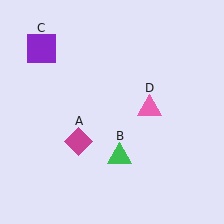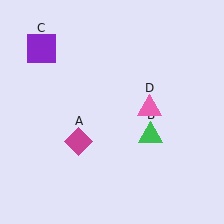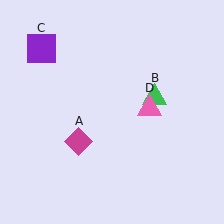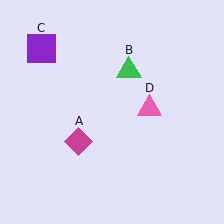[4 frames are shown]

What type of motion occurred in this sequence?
The green triangle (object B) rotated counterclockwise around the center of the scene.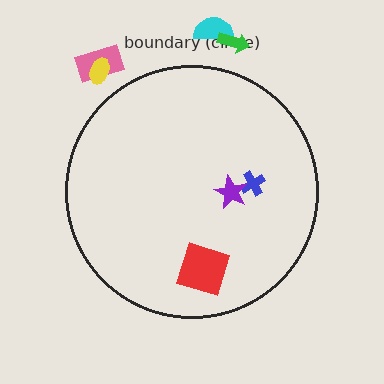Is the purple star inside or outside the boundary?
Inside.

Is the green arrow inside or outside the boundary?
Outside.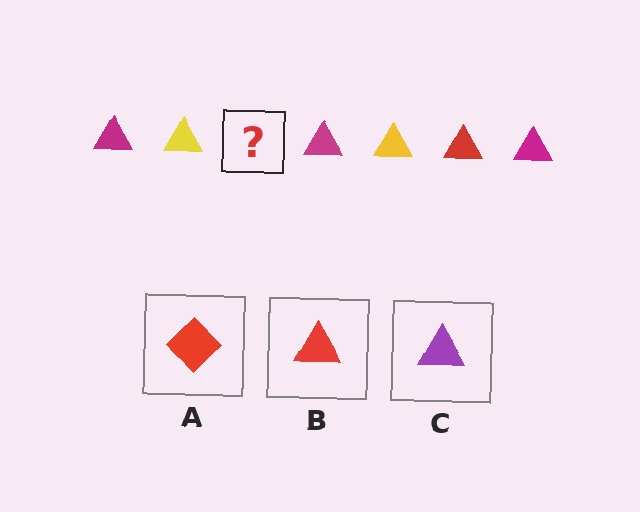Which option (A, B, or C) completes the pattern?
B.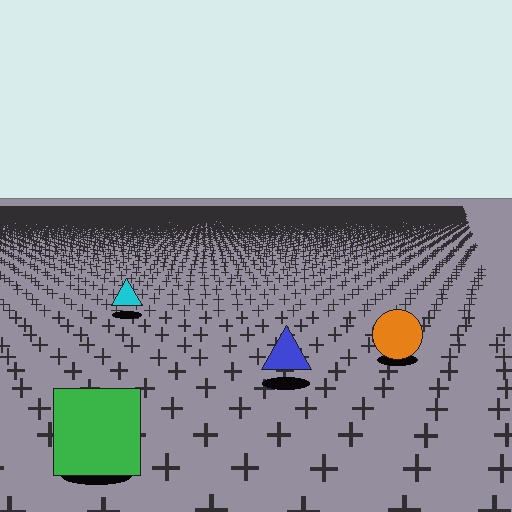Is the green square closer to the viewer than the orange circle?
Yes. The green square is closer — you can tell from the texture gradient: the ground texture is coarser near it.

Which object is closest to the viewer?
The green square is closest. The texture marks near it are larger and more spread out.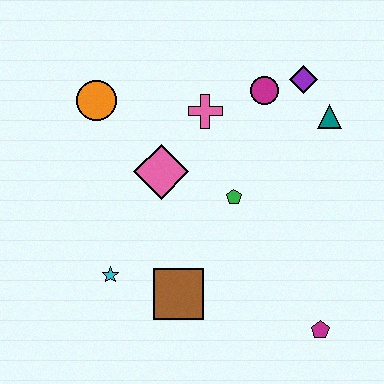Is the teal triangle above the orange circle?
No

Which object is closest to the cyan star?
The brown square is closest to the cyan star.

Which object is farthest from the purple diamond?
The cyan star is farthest from the purple diamond.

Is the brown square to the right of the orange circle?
Yes